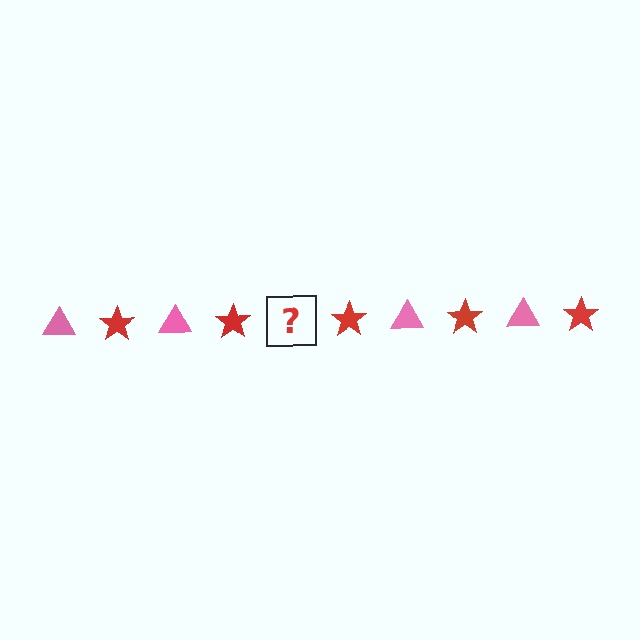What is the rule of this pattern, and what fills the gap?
The rule is that the pattern alternates between pink triangle and red star. The gap should be filled with a pink triangle.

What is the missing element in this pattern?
The missing element is a pink triangle.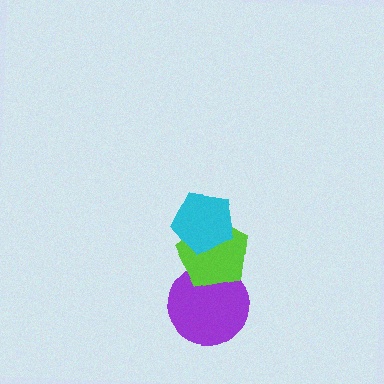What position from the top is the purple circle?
The purple circle is 3rd from the top.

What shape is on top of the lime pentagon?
The cyan pentagon is on top of the lime pentagon.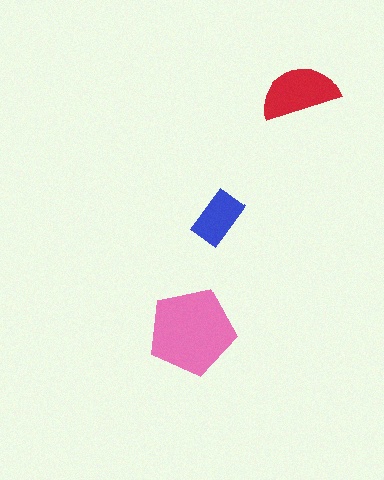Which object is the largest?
The pink pentagon.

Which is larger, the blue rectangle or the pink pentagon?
The pink pentagon.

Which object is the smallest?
The blue rectangle.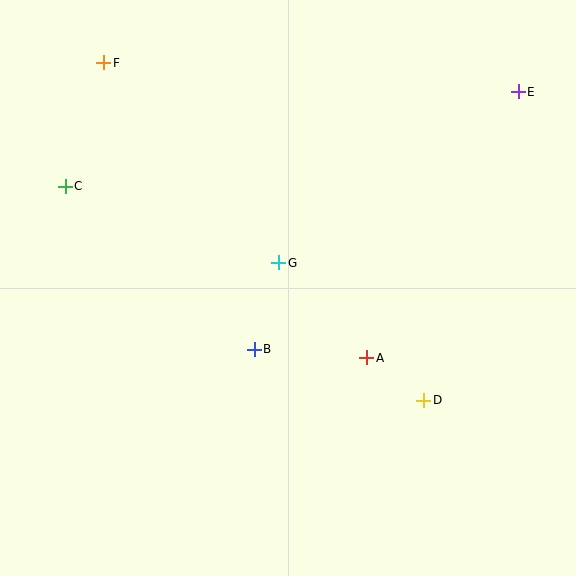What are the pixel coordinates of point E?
Point E is at (518, 92).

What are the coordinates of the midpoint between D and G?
The midpoint between D and G is at (351, 331).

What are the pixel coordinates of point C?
Point C is at (65, 186).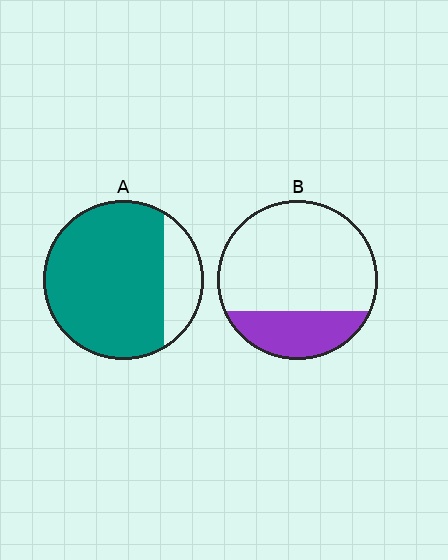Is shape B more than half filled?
No.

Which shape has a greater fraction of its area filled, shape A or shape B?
Shape A.